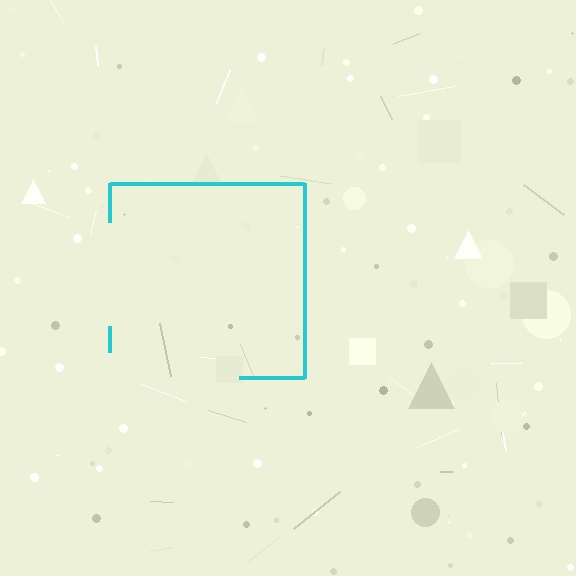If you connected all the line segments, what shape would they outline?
They would outline a square.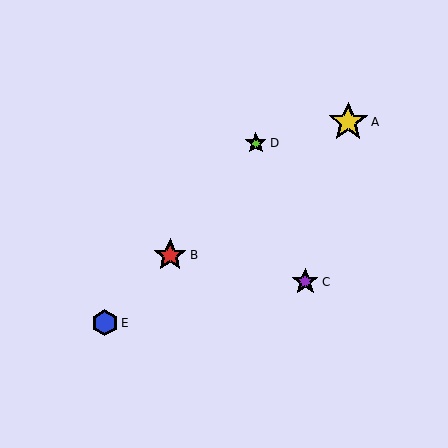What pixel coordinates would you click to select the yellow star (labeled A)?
Click at (348, 122) to select the yellow star A.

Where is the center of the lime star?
The center of the lime star is at (256, 143).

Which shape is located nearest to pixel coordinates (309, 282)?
The purple star (labeled C) at (305, 282) is nearest to that location.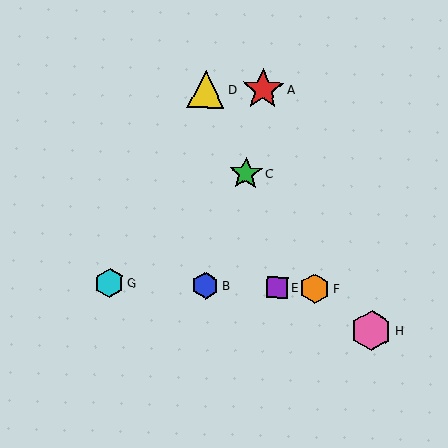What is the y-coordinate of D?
Object D is at y≈89.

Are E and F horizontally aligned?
Yes, both are at y≈288.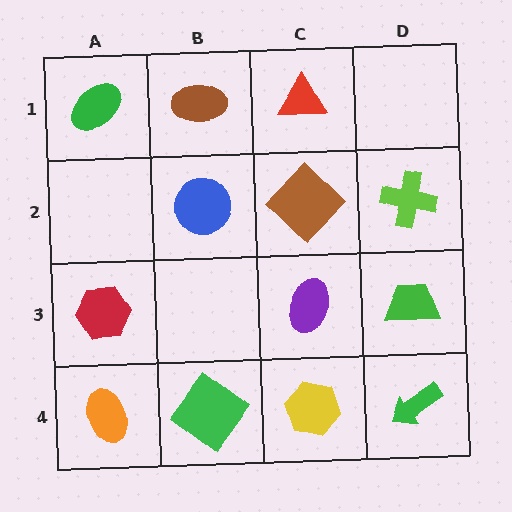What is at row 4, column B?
A green diamond.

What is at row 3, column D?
A green trapezoid.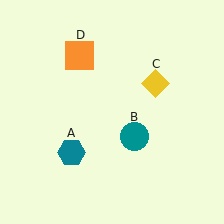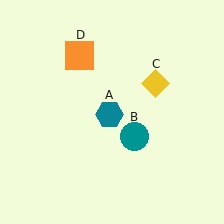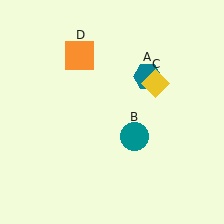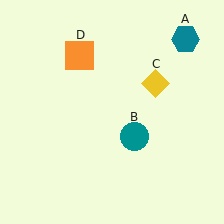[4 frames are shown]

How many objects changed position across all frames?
1 object changed position: teal hexagon (object A).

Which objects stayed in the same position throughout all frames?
Teal circle (object B) and yellow diamond (object C) and orange square (object D) remained stationary.